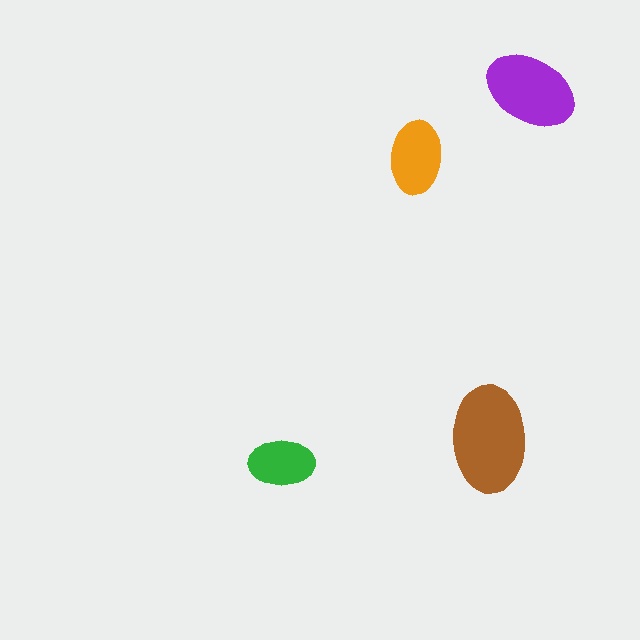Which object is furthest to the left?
The green ellipse is leftmost.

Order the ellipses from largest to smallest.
the brown one, the purple one, the orange one, the green one.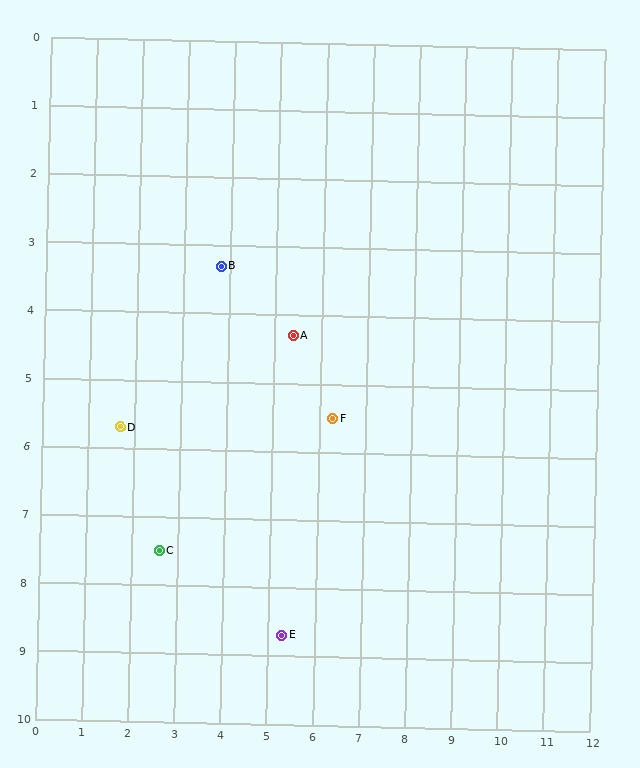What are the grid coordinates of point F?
Point F is at approximately (6.3, 5.5).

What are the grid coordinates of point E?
Point E is at approximately (5.3, 8.7).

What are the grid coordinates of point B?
Point B is at approximately (3.8, 3.3).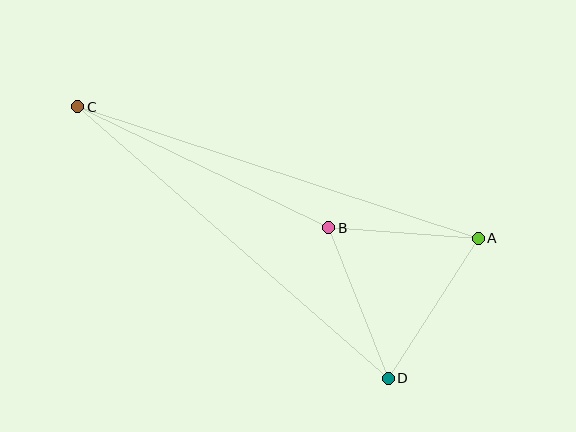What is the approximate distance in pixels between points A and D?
The distance between A and D is approximately 167 pixels.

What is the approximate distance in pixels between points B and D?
The distance between B and D is approximately 162 pixels.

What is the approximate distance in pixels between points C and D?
The distance between C and D is approximately 413 pixels.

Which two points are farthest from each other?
Points A and C are farthest from each other.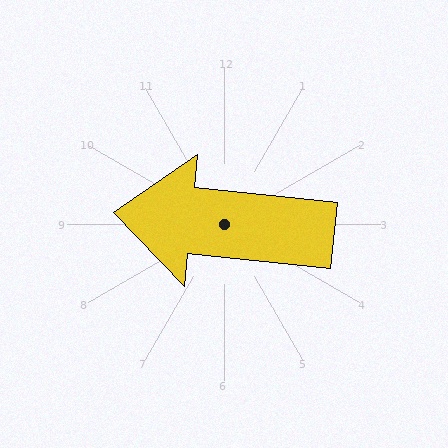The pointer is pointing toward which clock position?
Roughly 9 o'clock.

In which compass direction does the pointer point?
West.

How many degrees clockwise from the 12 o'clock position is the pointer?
Approximately 276 degrees.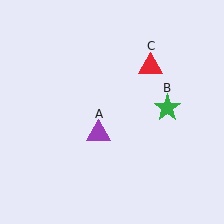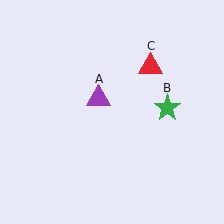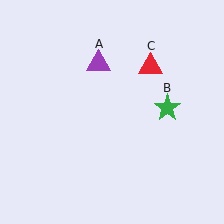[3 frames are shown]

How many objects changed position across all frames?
1 object changed position: purple triangle (object A).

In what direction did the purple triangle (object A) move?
The purple triangle (object A) moved up.